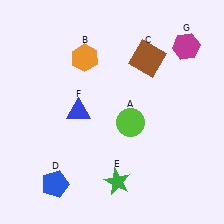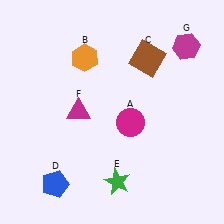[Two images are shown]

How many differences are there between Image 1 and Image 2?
There are 2 differences between the two images.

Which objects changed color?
A changed from lime to magenta. F changed from blue to magenta.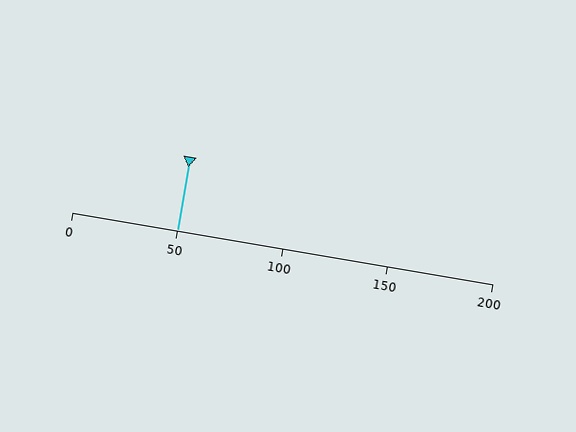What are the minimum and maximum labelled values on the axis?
The axis runs from 0 to 200.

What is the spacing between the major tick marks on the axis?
The major ticks are spaced 50 apart.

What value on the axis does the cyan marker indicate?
The marker indicates approximately 50.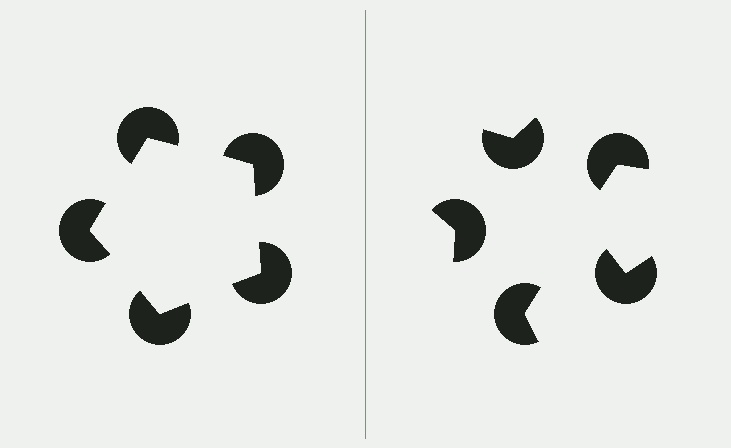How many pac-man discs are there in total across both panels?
10 — 5 on each side.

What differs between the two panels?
The pac-man discs are positioned identically on both sides; only the wedge orientations differ. On the left they align to a pentagon; on the right they are misaligned.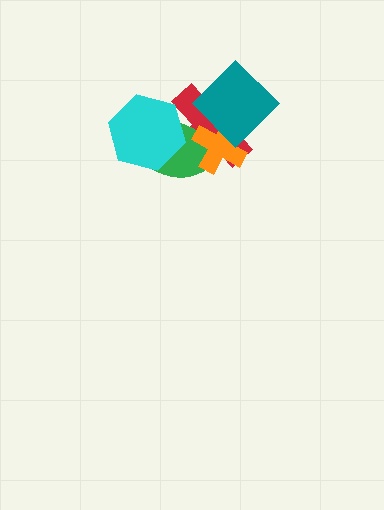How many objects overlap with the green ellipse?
3 objects overlap with the green ellipse.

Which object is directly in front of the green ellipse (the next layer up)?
The cyan hexagon is directly in front of the green ellipse.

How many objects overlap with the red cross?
4 objects overlap with the red cross.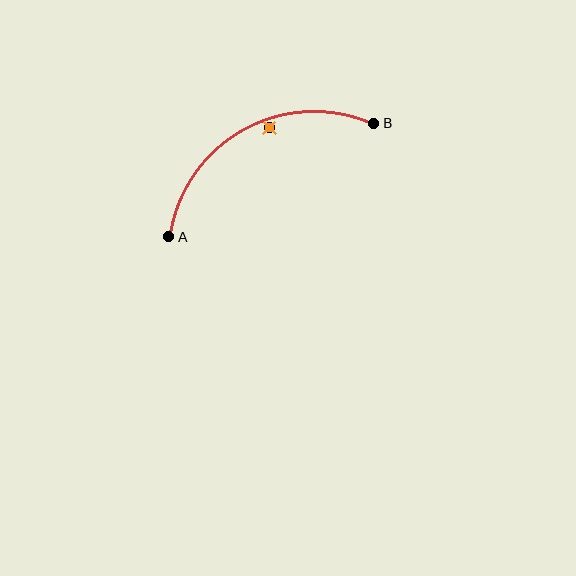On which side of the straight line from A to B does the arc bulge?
The arc bulges above the straight line connecting A and B.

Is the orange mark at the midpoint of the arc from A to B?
No — the orange mark does not lie on the arc at all. It sits slightly inside the curve.